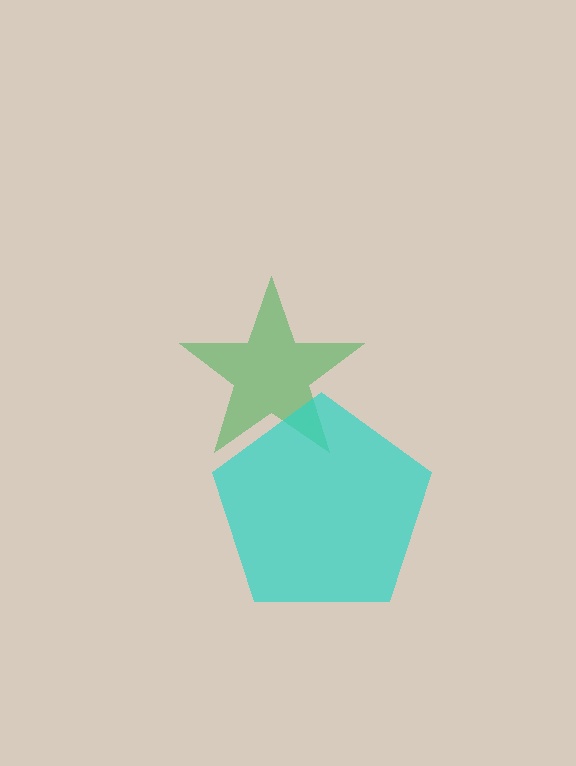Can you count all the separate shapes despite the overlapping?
Yes, there are 2 separate shapes.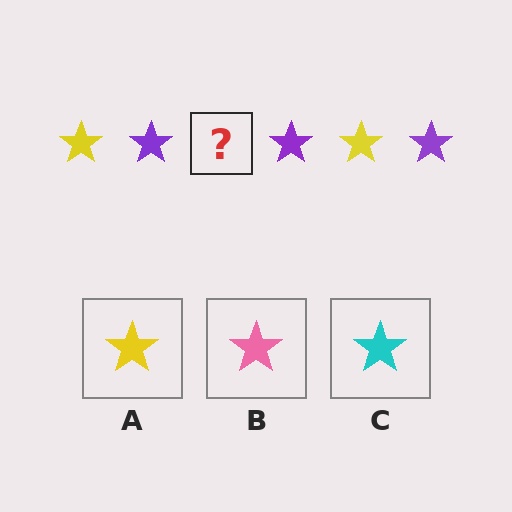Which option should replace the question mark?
Option A.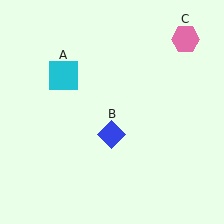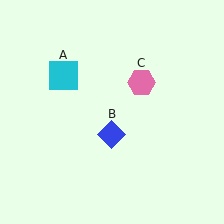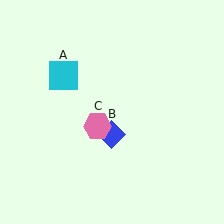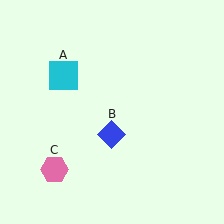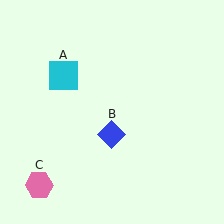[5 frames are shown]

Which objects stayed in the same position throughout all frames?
Cyan square (object A) and blue diamond (object B) remained stationary.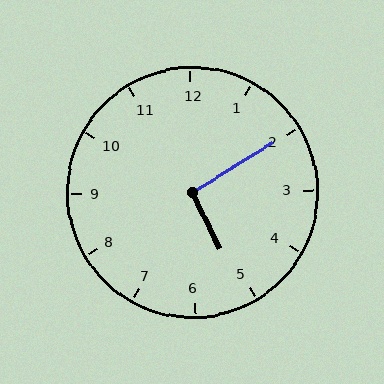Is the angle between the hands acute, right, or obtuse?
It is right.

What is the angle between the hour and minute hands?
Approximately 95 degrees.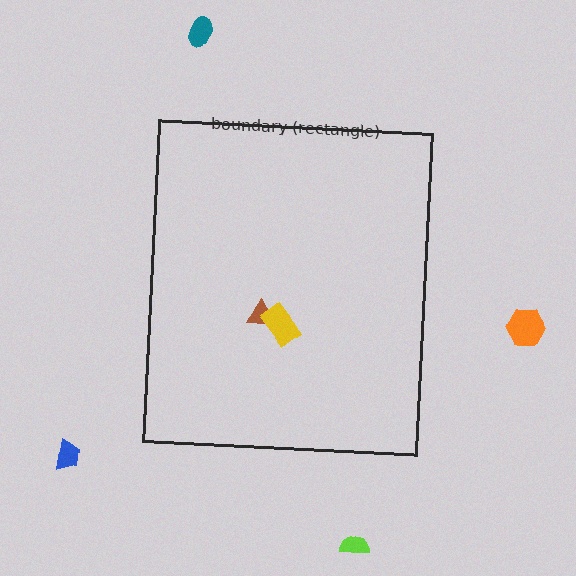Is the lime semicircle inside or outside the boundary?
Outside.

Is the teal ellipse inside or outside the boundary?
Outside.